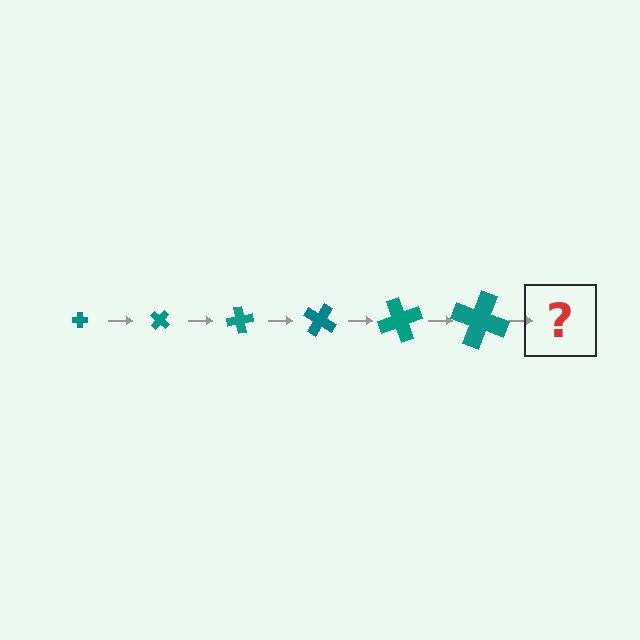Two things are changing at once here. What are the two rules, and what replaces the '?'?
The two rules are that the cross grows larger each step and it rotates 40 degrees each step. The '?' should be a cross, larger than the previous one and rotated 240 degrees from the start.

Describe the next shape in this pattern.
It should be a cross, larger than the previous one and rotated 240 degrees from the start.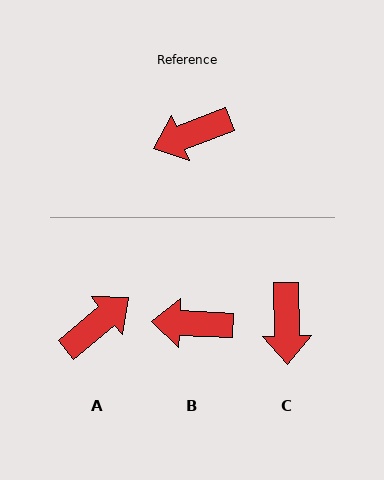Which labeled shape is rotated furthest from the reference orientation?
A, about 161 degrees away.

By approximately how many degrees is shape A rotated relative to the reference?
Approximately 161 degrees clockwise.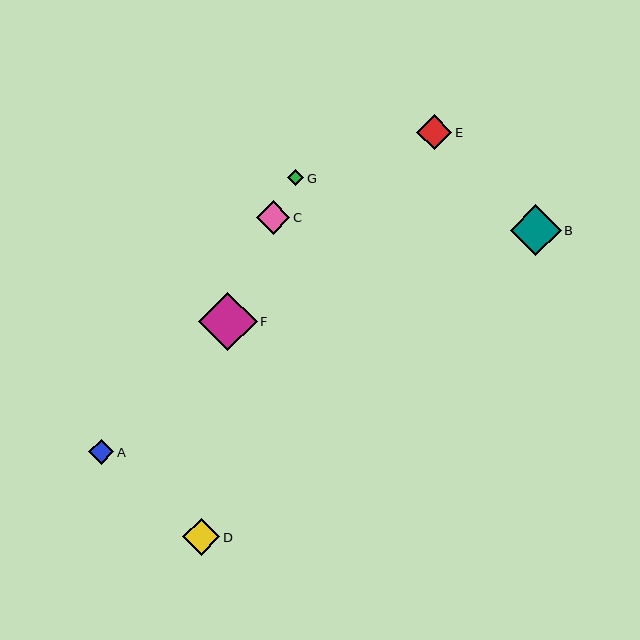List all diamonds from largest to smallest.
From largest to smallest: F, B, D, E, C, A, G.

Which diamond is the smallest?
Diamond G is the smallest with a size of approximately 16 pixels.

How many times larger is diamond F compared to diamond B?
Diamond F is approximately 1.1 times the size of diamond B.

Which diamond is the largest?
Diamond F is the largest with a size of approximately 58 pixels.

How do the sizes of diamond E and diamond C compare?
Diamond E and diamond C are approximately the same size.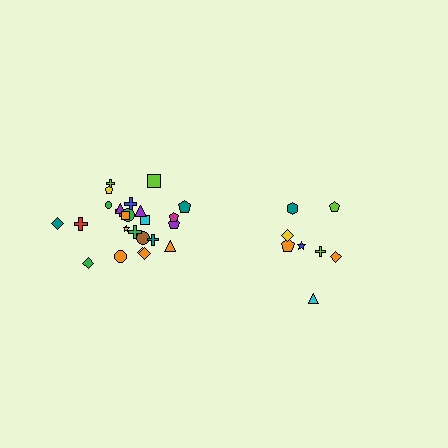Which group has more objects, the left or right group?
The left group.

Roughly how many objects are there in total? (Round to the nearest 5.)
Roughly 35 objects in total.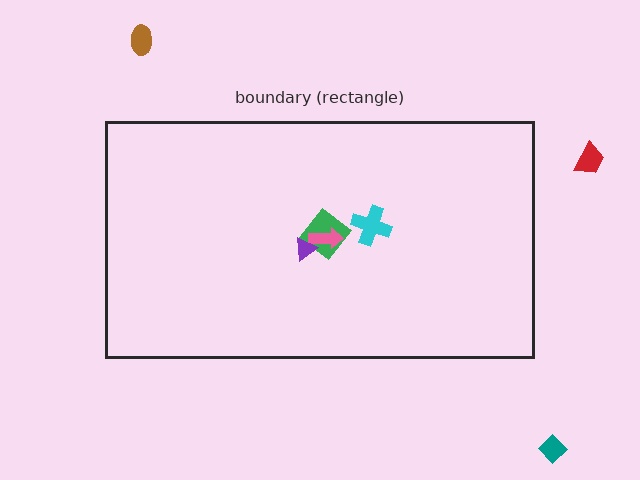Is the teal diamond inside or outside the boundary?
Outside.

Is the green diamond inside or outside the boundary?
Inside.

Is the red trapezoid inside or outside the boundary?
Outside.